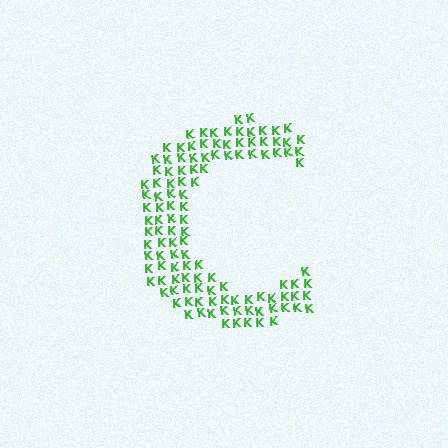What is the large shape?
The large shape is the letter C.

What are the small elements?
The small elements are letter K's.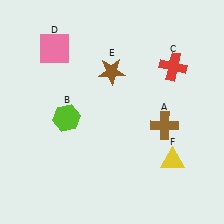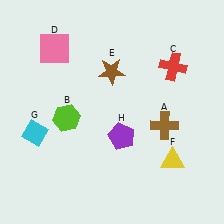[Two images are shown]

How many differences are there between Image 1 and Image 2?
There are 2 differences between the two images.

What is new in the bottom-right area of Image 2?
A purple pentagon (H) was added in the bottom-right area of Image 2.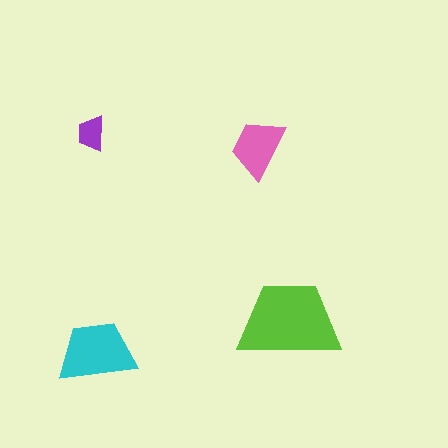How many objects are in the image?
There are 4 objects in the image.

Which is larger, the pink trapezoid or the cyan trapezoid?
The cyan one.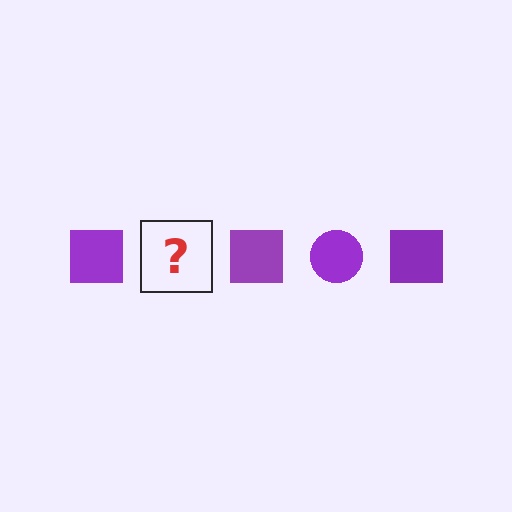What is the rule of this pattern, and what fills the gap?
The rule is that the pattern cycles through square, circle shapes in purple. The gap should be filled with a purple circle.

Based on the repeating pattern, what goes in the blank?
The blank should be a purple circle.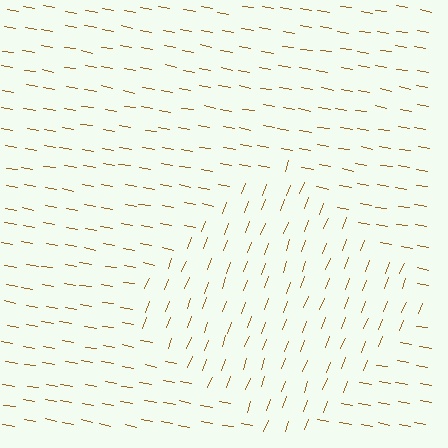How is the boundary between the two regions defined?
The boundary is defined purely by a change in line orientation (approximately 79 degrees difference). All lines are the same color and thickness.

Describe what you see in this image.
The image is filled with small brown line segments. A diamond region in the image has lines oriented differently from the surrounding lines, creating a visible texture boundary.